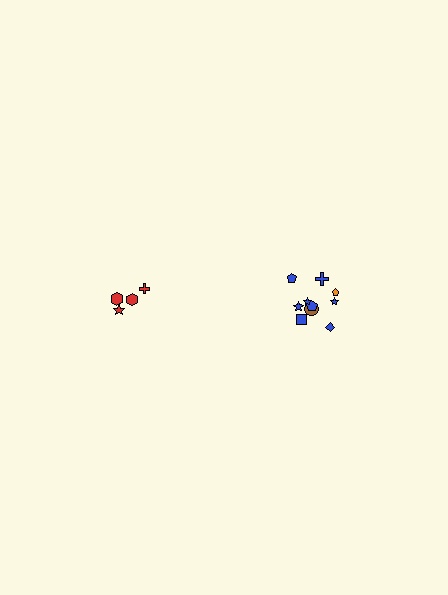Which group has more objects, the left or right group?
The right group.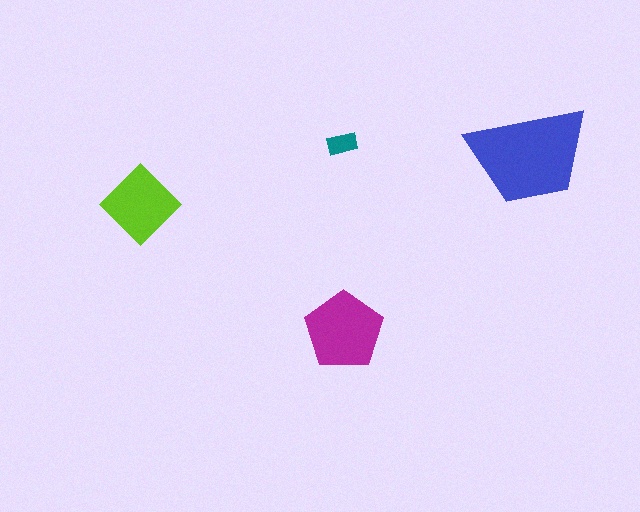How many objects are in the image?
There are 4 objects in the image.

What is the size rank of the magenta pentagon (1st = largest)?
2nd.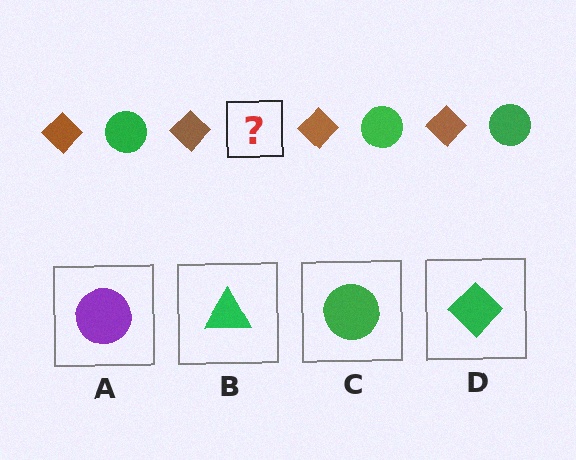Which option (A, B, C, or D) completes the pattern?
C.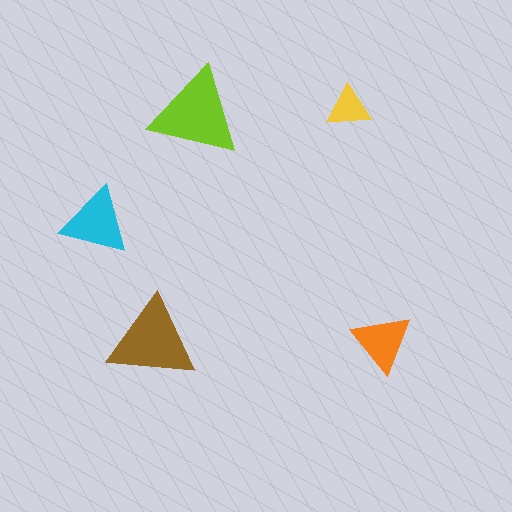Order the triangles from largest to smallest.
the lime one, the brown one, the cyan one, the orange one, the yellow one.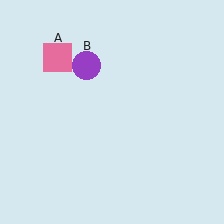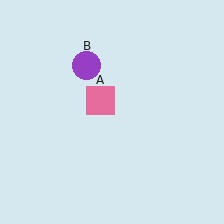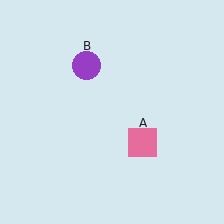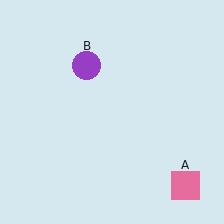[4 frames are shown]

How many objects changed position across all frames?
1 object changed position: pink square (object A).